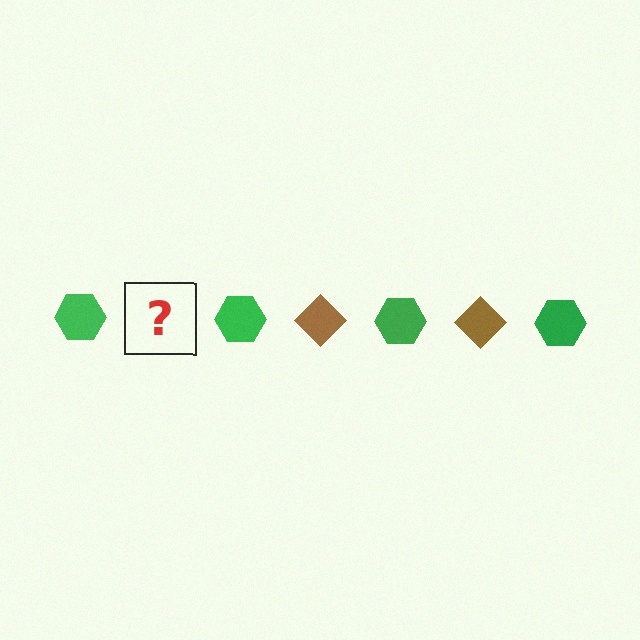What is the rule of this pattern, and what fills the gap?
The rule is that the pattern alternates between green hexagon and brown diamond. The gap should be filled with a brown diamond.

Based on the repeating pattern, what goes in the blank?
The blank should be a brown diamond.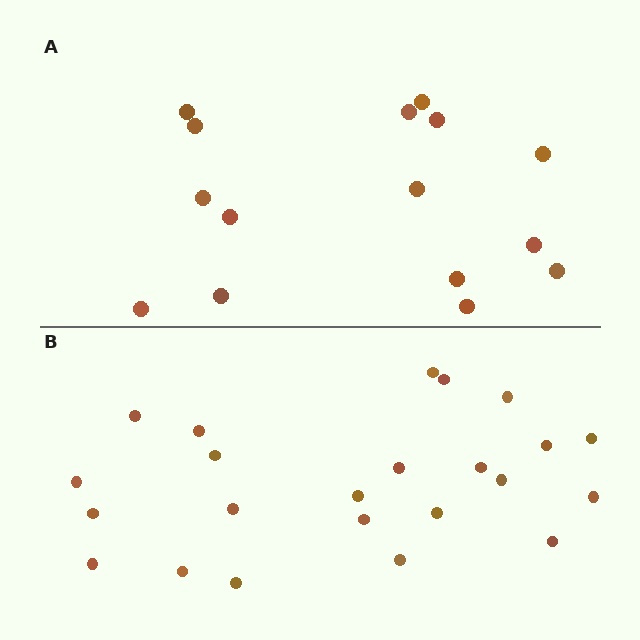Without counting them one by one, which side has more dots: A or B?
Region B (the bottom region) has more dots.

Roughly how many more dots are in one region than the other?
Region B has roughly 8 or so more dots than region A.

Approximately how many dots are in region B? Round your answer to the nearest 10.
About 20 dots. (The exact count is 23, which rounds to 20.)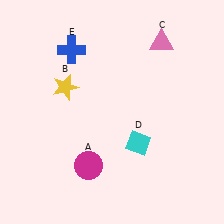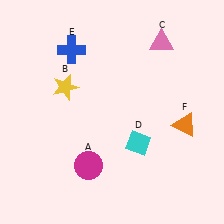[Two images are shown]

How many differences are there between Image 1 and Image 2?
There is 1 difference between the two images.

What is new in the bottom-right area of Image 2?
An orange triangle (F) was added in the bottom-right area of Image 2.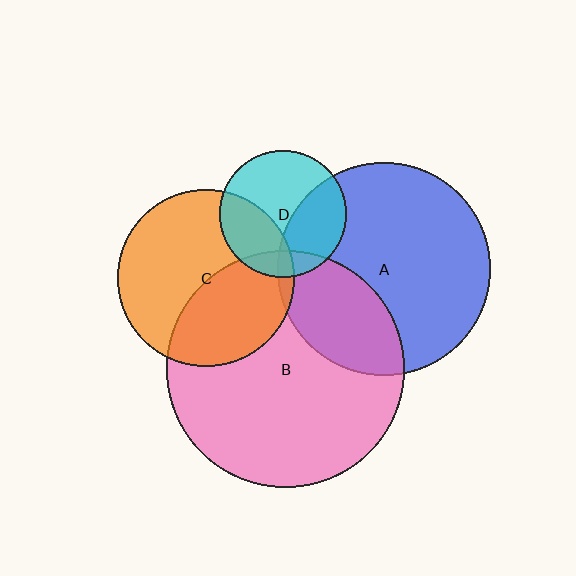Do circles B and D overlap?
Yes.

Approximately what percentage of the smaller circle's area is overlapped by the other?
Approximately 15%.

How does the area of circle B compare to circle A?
Approximately 1.2 times.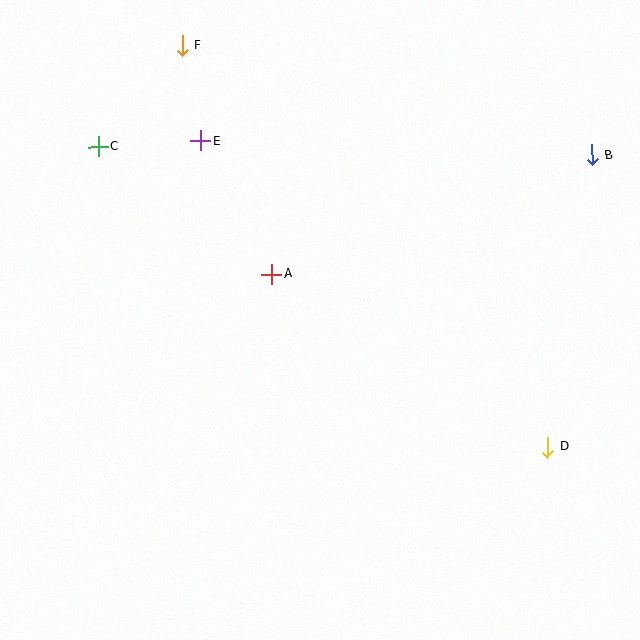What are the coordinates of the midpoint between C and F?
The midpoint between C and F is at (140, 96).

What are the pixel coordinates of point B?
Point B is at (592, 154).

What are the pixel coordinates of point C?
Point C is at (99, 147).